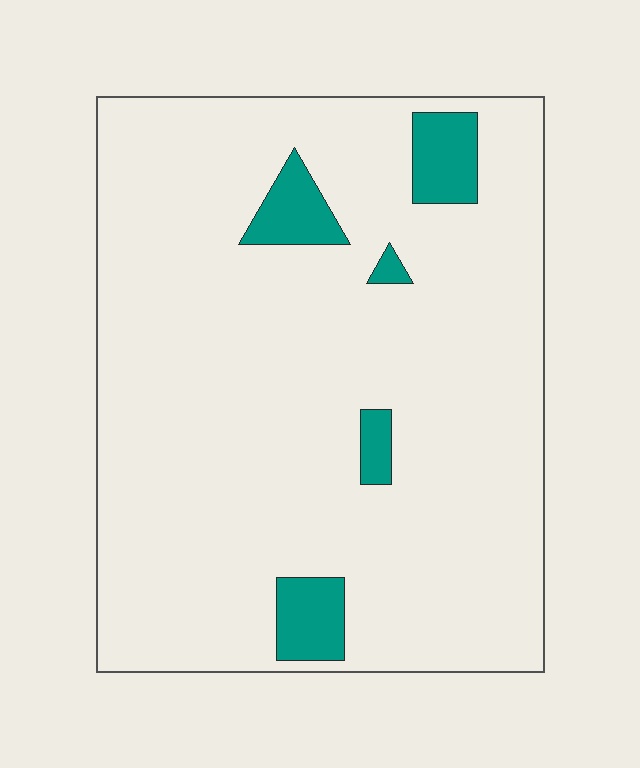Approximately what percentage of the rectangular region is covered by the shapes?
Approximately 10%.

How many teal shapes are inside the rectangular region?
5.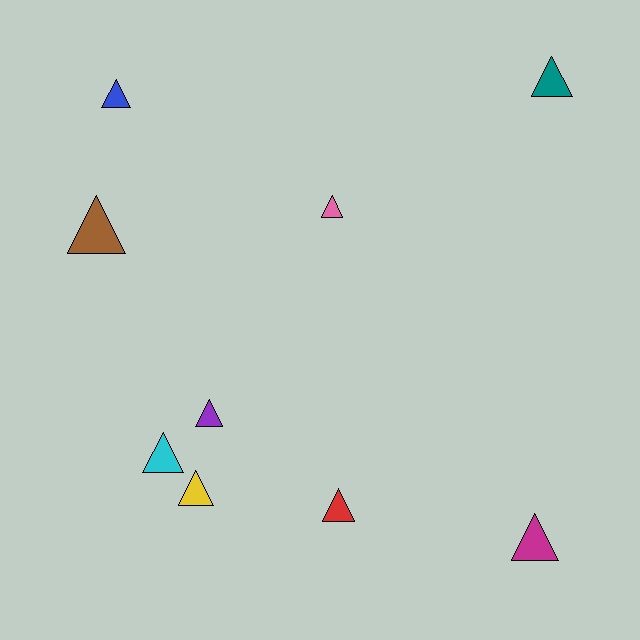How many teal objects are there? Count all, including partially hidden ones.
There is 1 teal object.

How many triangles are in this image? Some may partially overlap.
There are 9 triangles.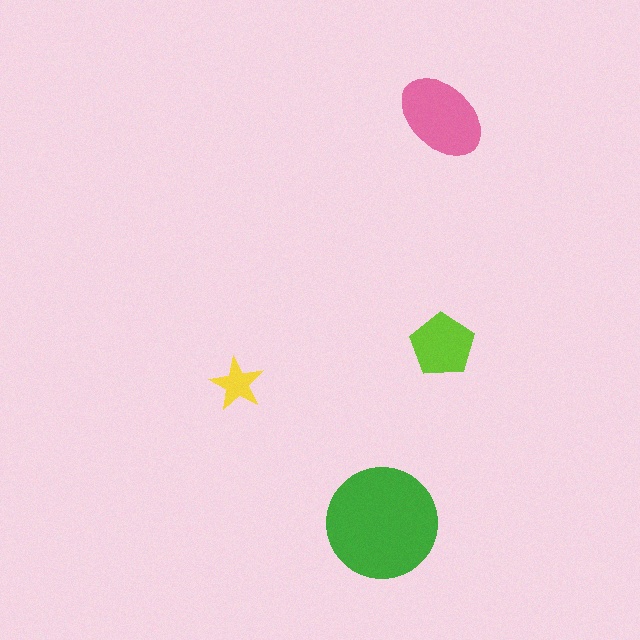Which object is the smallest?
The yellow star.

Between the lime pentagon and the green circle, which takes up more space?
The green circle.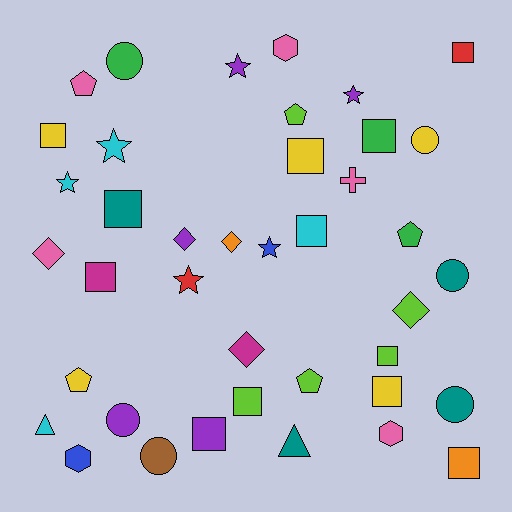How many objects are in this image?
There are 40 objects.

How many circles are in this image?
There are 6 circles.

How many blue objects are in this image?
There are 2 blue objects.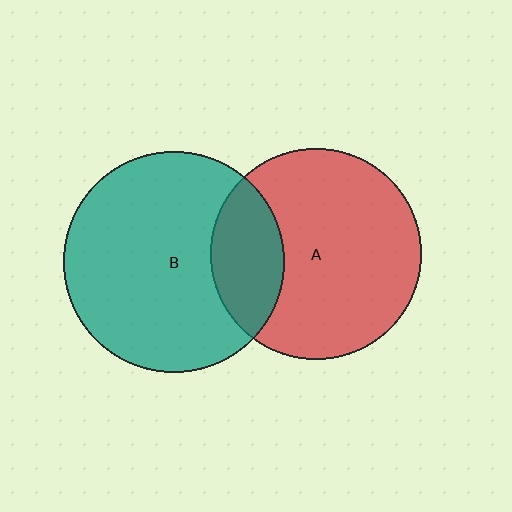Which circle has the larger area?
Circle B (teal).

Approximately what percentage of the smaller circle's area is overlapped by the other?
Approximately 25%.